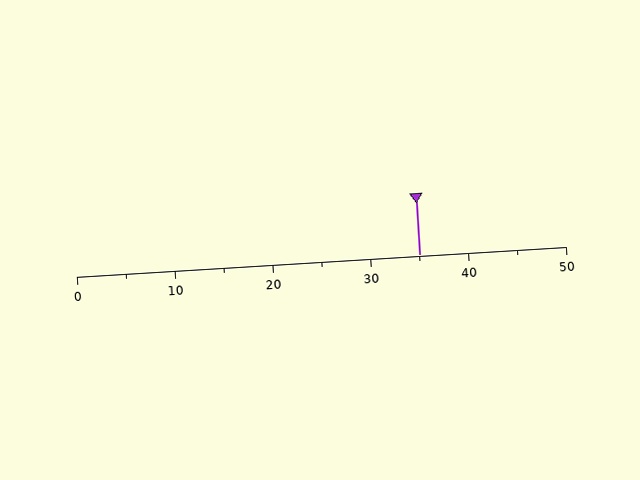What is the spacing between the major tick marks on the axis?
The major ticks are spaced 10 apart.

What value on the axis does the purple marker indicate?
The marker indicates approximately 35.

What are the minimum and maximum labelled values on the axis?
The axis runs from 0 to 50.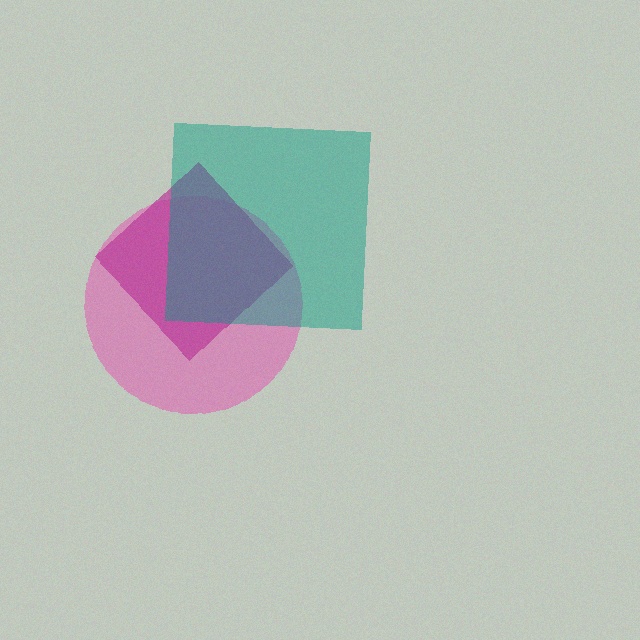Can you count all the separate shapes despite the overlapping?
Yes, there are 3 separate shapes.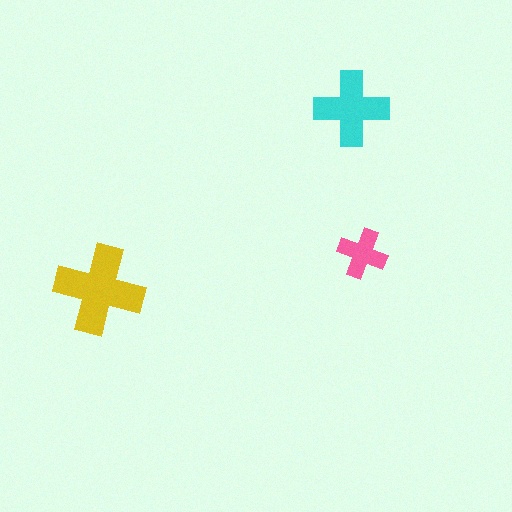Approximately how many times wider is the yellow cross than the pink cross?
About 2 times wider.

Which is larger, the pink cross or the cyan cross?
The cyan one.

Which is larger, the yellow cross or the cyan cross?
The yellow one.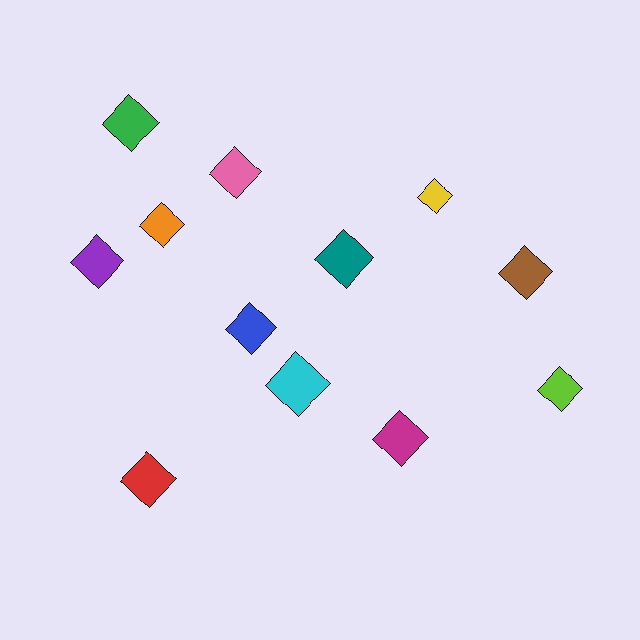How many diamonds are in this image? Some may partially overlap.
There are 12 diamonds.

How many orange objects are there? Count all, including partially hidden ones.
There is 1 orange object.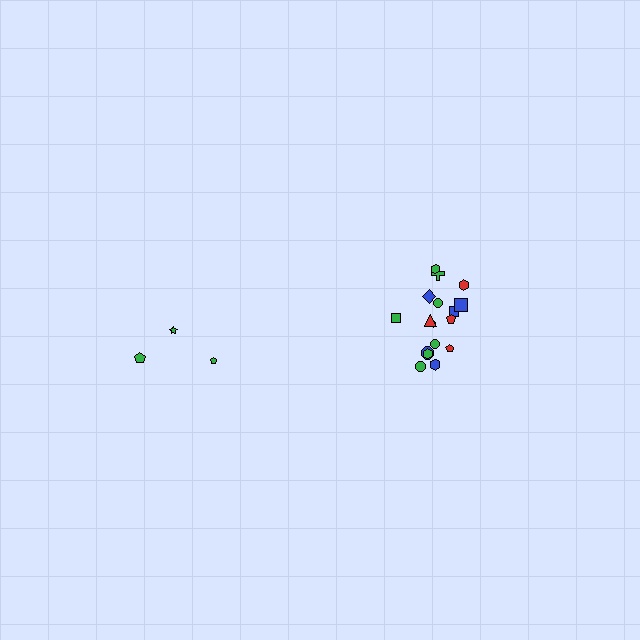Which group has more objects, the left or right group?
The right group.